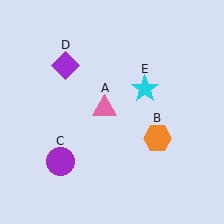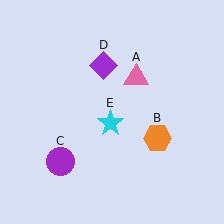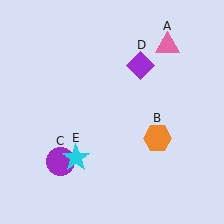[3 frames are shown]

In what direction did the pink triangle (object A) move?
The pink triangle (object A) moved up and to the right.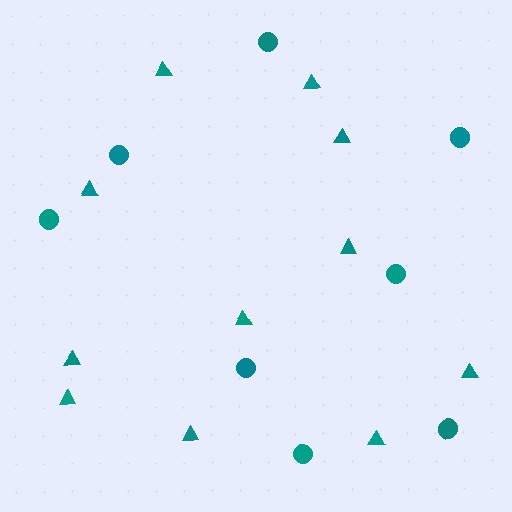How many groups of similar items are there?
There are 2 groups: one group of triangles (11) and one group of circles (8).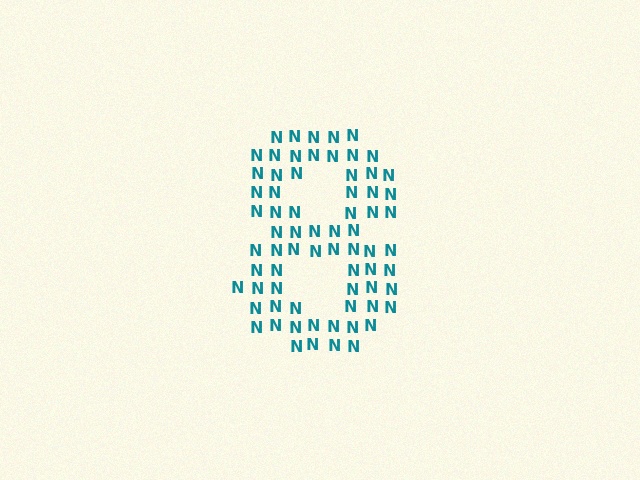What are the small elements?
The small elements are letter N's.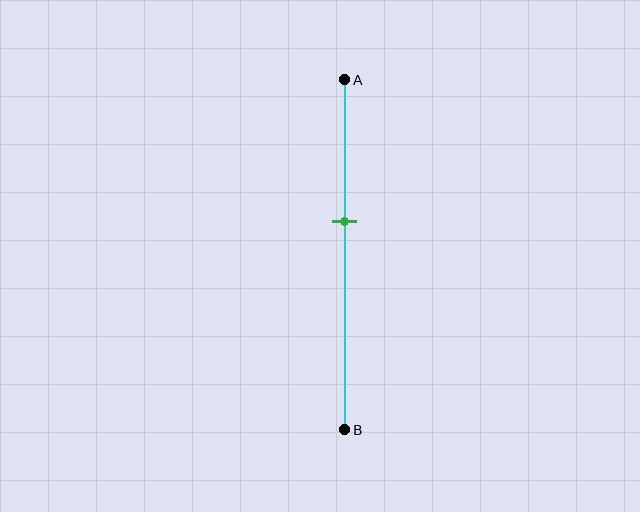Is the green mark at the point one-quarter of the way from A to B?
No, the mark is at about 40% from A, not at the 25% one-quarter point.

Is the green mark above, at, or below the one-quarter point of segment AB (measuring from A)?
The green mark is below the one-quarter point of segment AB.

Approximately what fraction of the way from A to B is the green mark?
The green mark is approximately 40% of the way from A to B.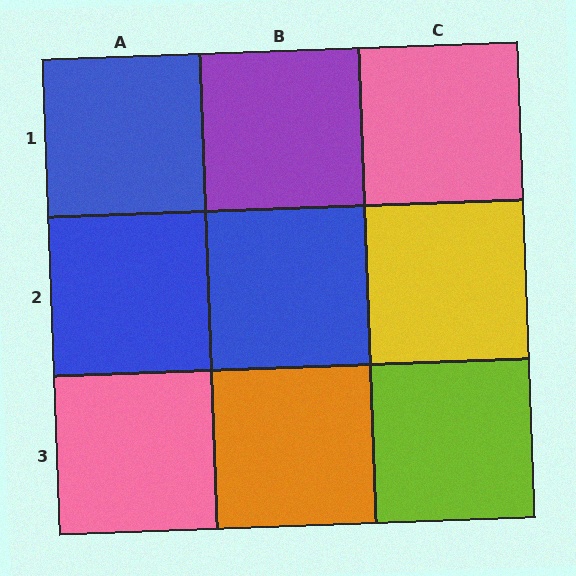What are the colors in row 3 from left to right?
Pink, orange, lime.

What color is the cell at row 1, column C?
Pink.